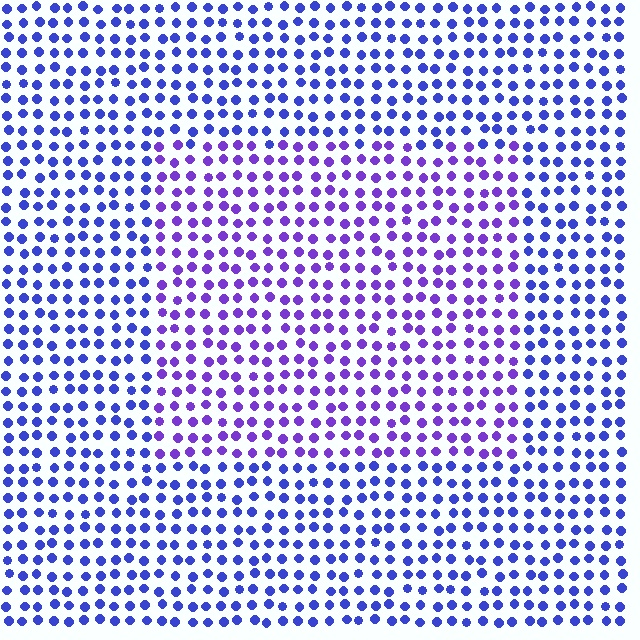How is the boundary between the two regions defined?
The boundary is defined purely by a slight shift in hue (about 31 degrees). Spacing, size, and orientation are identical on both sides.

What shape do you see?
I see a rectangle.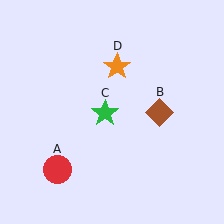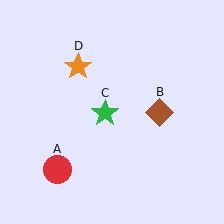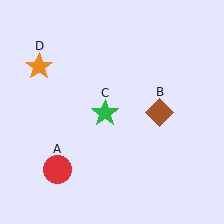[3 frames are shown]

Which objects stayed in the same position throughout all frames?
Red circle (object A) and brown diamond (object B) and green star (object C) remained stationary.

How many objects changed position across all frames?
1 object changed position: orange star (object D).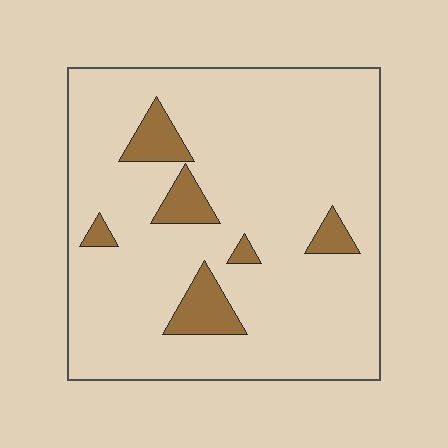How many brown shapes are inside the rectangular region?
6.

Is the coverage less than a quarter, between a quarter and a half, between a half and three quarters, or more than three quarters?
Less than a quarter.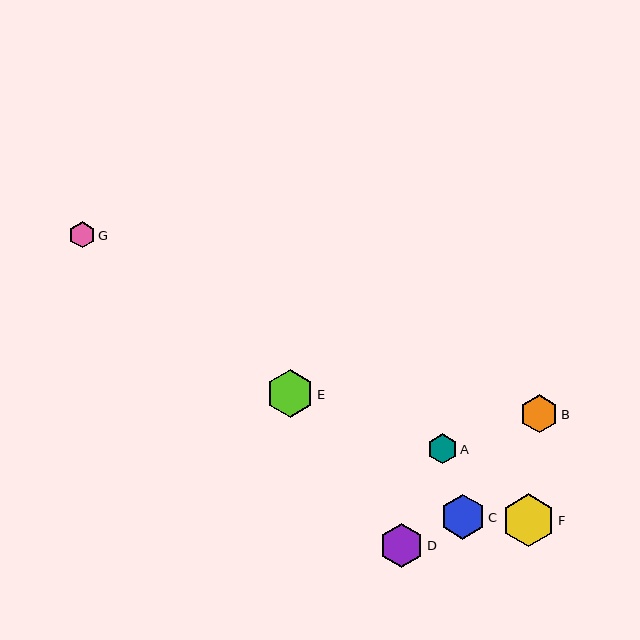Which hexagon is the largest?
Hexagon F is the largest with a size of approximately 53 pixels.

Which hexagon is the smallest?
Hexagon G is the smallest with a size of approximately 26 pixels.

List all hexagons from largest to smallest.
From largest to smallest: F, E, C, D, B, A, G.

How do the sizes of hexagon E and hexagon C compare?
Hexagon E and hexagon C are approximately the same size.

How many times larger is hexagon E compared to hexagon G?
Hexagon E is approximately 1.8 times the size of hexagon G.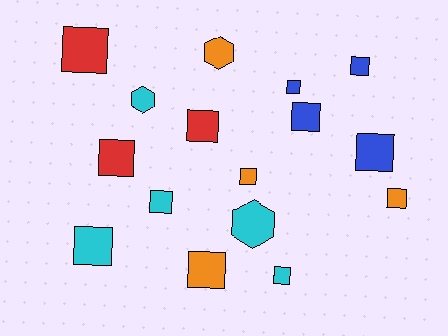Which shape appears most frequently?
Square, with 13 objects.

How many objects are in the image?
There are 16 objects.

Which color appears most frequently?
Cyan, with 5 objects.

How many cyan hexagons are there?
There are 2 cyan hexagons.